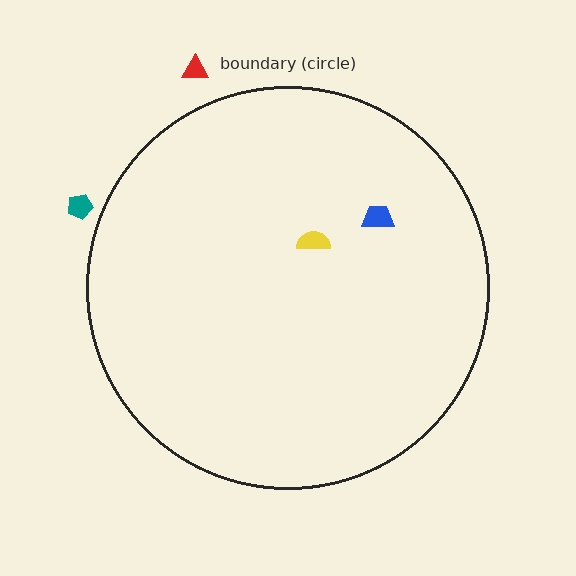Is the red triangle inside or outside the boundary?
Outside.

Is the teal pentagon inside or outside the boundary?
Outside.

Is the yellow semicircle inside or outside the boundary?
Inside.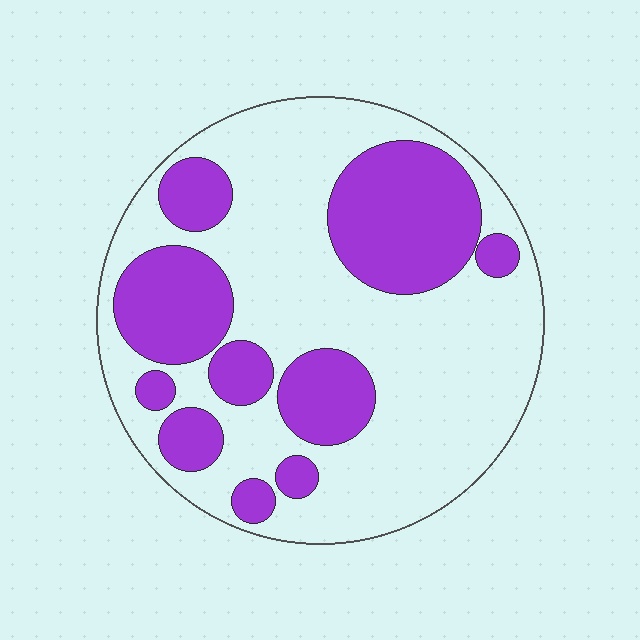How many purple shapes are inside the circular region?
10.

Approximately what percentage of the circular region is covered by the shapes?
Approximately 35%.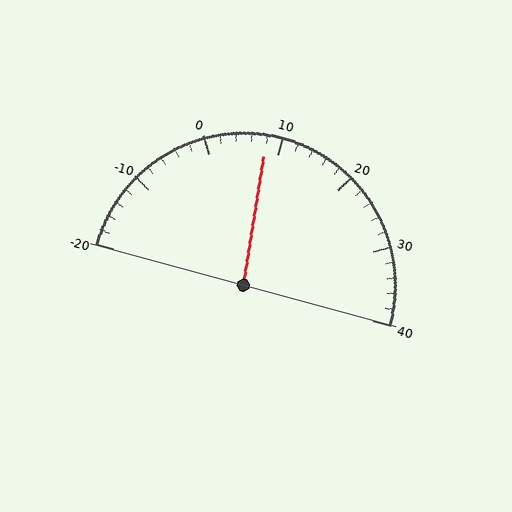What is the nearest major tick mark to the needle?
The nearest major tick mark is 10.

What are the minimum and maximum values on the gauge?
The gauge ranges from -20 to 40.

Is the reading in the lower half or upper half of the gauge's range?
The reading is in the lower half of the range (-20 to 40).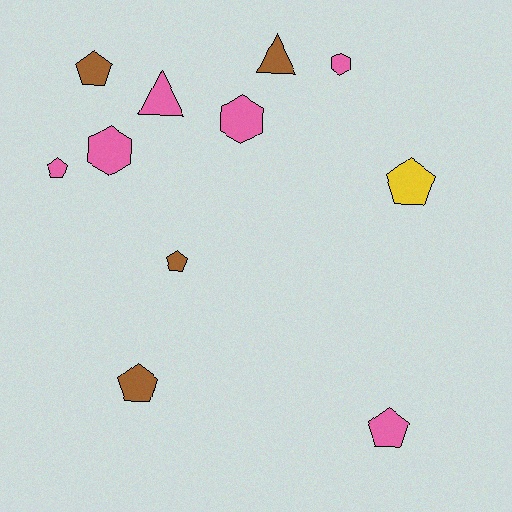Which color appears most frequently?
Pink, with 6 objects.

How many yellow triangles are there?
There are no yellow triangles.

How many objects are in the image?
There are 11 objects.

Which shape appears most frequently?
Pentagon, with 6 objects.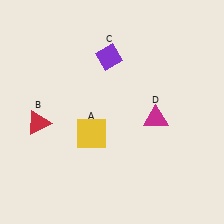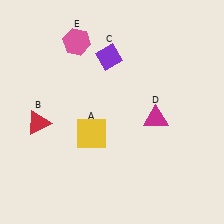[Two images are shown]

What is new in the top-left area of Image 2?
A pink hexagon (E) was added in the top-left area of Image 2.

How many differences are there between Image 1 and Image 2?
There is 1 difference between the two images.